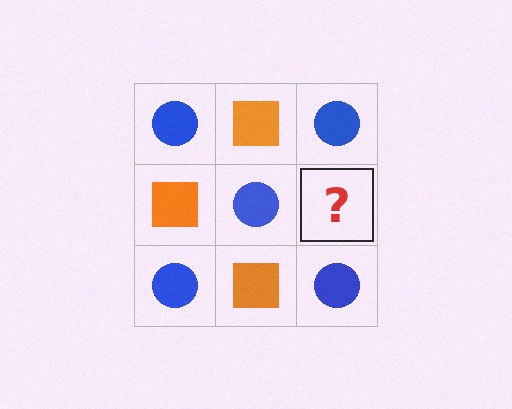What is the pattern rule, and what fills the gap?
The rule is that it alternates blue circle and orange square in a checkerboard pattern. The gap should be filled with an orange square.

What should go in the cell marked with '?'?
The missing cell should contain an orange square.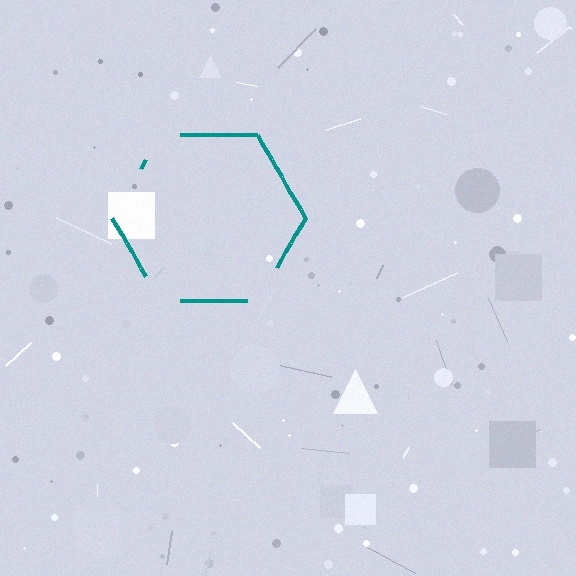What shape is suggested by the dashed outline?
The dashed outline suggests a hexagon.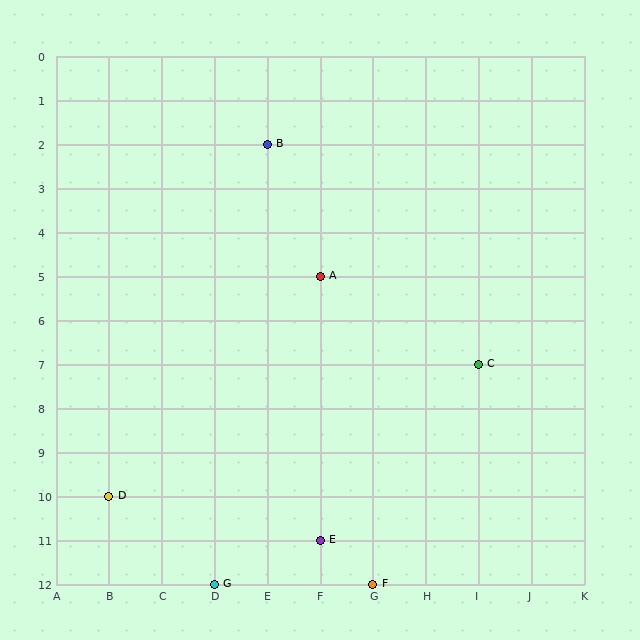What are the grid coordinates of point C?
Point C is at grid coordinates (I, 7).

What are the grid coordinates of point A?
Point A is at grid coordinates (F, 5).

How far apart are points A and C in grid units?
Points A and C are 3 columns and 2 rows apart (about 3.6 grid units diagonally).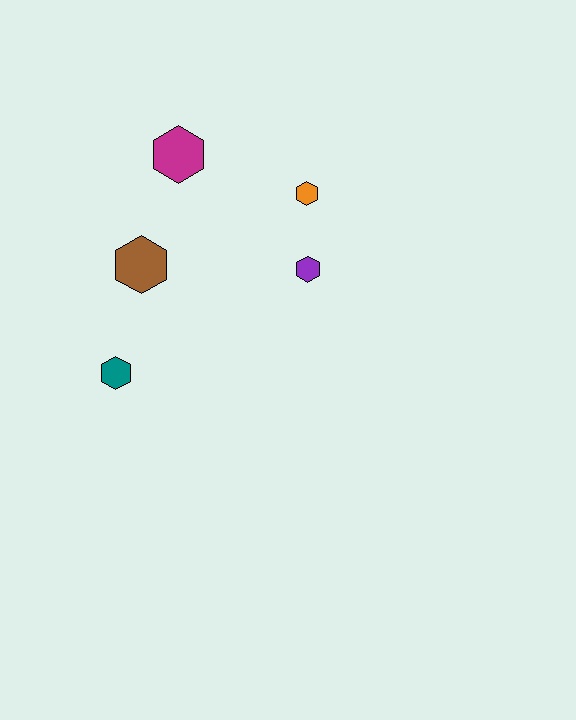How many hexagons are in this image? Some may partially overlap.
There are 5 hexagons.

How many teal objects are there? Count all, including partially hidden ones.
There is 1 teal object.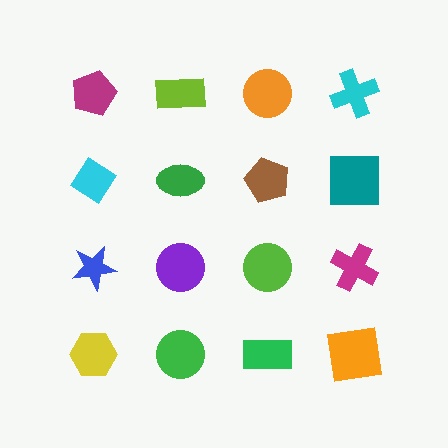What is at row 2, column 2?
A green ellipse.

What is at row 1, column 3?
An orange circle.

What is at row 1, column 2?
A lime rectangle.